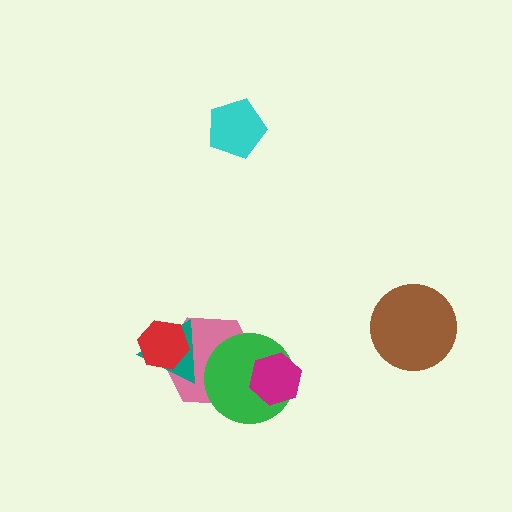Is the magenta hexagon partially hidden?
No, no other shape covers it.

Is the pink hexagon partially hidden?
Yes, it is partially covered by another shape.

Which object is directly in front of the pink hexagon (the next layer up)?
The green circle is directly in front of the pink hexagon.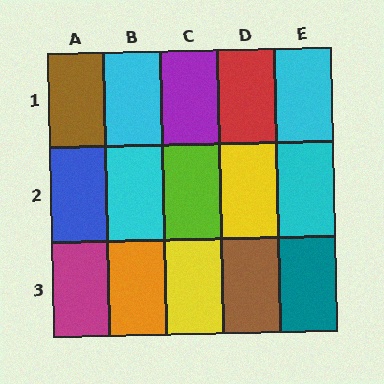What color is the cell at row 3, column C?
Yellow.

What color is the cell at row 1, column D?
Red.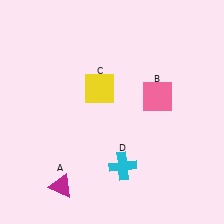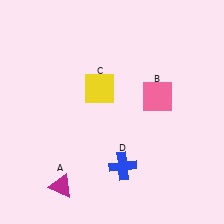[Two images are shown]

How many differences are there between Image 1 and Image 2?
There is 1 difference between the two images.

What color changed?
The cross (D) changed from cyan in Image 1 to blue in Image 2.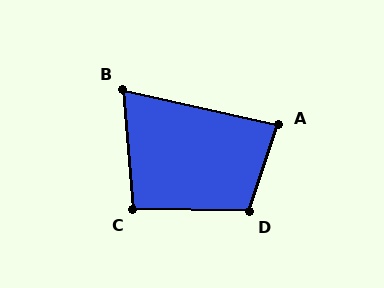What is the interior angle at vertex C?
Approximately 96 degrees (obtuse).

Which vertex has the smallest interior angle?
B, at approximately 72 degrees.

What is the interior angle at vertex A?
Approximately 84 degrees (acute).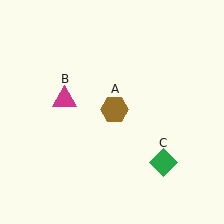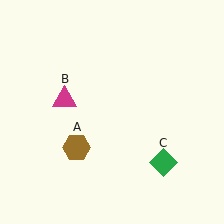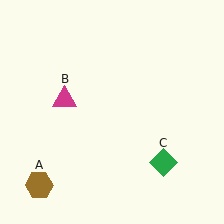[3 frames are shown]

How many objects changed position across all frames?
1 object changed position: brown hexagon (object A).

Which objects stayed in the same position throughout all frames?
Magenta triangle (object B) and green diamond (object C) remained stationary.